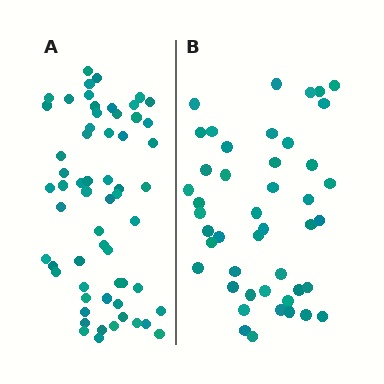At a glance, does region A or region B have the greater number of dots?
Region A (the left region) has more dots.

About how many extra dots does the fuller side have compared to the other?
Region A has approximately 15 more dots than region B.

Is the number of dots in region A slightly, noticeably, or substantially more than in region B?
Region A has noticeably more, but not dramatically so. The ratio is roughly 1.3 to 1.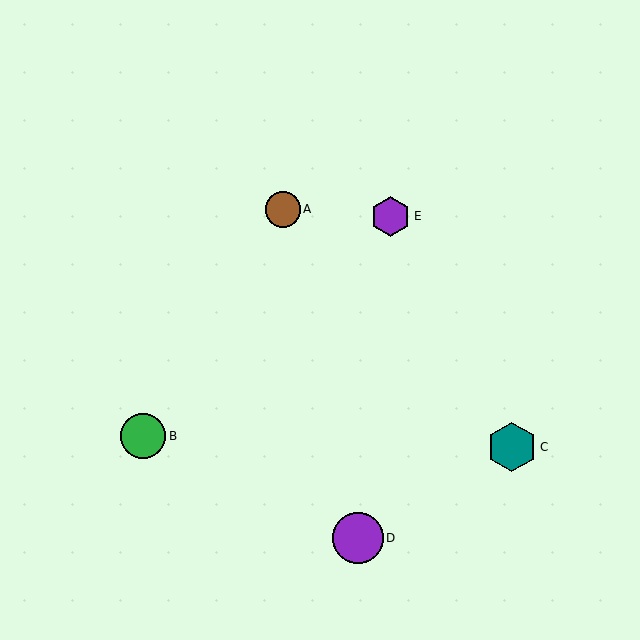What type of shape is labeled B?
Shape B is a green circle.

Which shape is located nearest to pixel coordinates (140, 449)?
The green circle (labeled B) at (143, 436) is nearest to that location.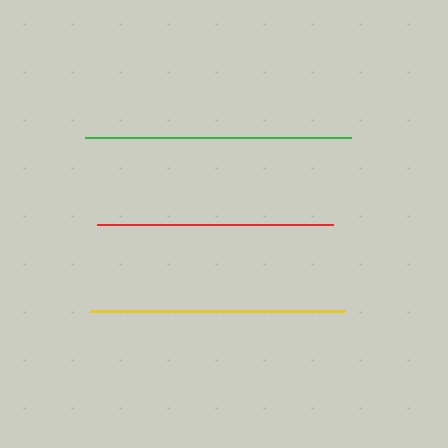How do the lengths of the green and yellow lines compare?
The green and yellow lines are approximately the same length.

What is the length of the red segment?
The red segment is approximately 237 pixels long.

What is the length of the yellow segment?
The yellow segment is approximately 256 pixels long.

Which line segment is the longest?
The green line is the longest at approximately 266 pixels.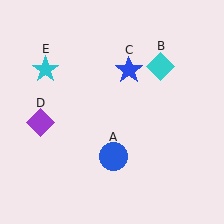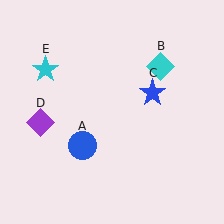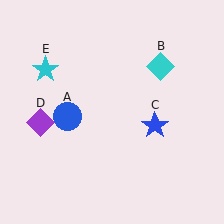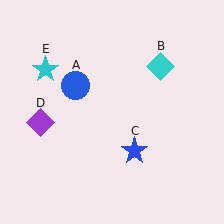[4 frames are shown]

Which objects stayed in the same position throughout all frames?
Cyan diamond (object B) and purple diamond (object D) and cyan star (object E) remained stationary.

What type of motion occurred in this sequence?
The blue circle (object A), blue star (object C) rotated clockwise around the center of the scene.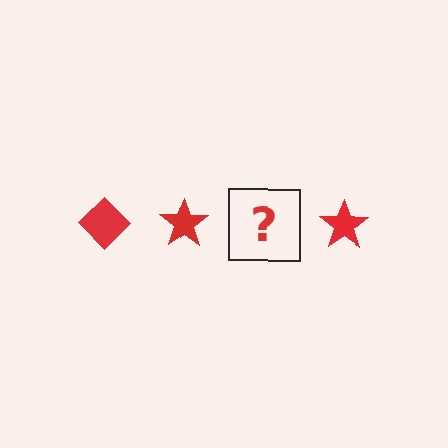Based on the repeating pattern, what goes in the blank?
The blank should be a red diamond.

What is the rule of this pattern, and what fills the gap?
The rule is that the pattern cycles through diamond, star shapes in red. The gap should be filled with a red diamond.